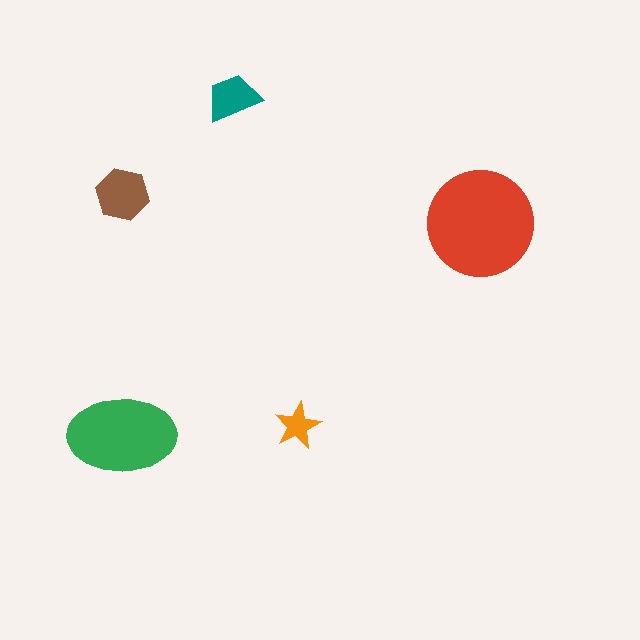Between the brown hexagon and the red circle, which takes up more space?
The red circle.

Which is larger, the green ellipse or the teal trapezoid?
The green ellipse.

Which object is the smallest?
The orange star.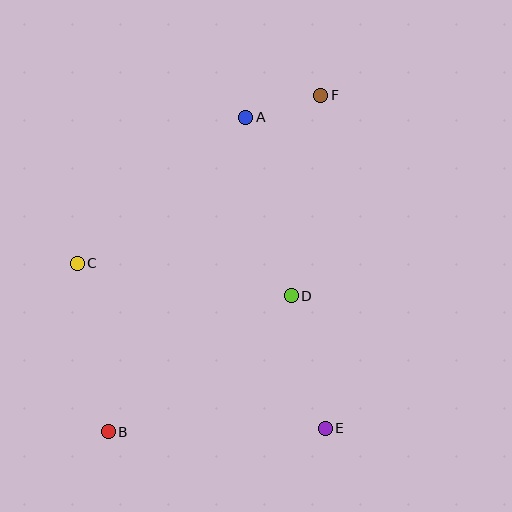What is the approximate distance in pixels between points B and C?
The distance between B and C is approximately 171 pixels.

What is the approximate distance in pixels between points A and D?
The distance between A and D is approximately 184 pixels.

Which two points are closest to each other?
Points A and F are closest to each other.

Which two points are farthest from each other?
Points B and F are farthest from each other.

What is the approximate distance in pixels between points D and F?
The distance between D and F is approximately 203 pixels.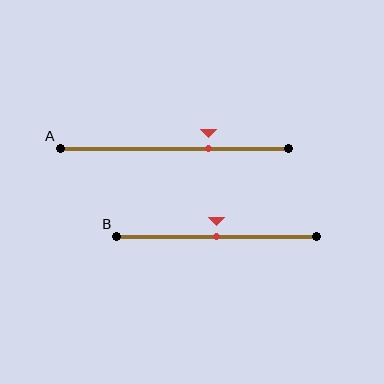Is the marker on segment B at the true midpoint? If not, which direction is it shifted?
Yes, the marker on segment B is at the true midpoint.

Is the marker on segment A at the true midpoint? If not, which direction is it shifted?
No, the marker on segment A is shifted to the right by about 15% of the segment length.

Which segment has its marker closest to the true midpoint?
Segment B has its marker closest to the true midpoint.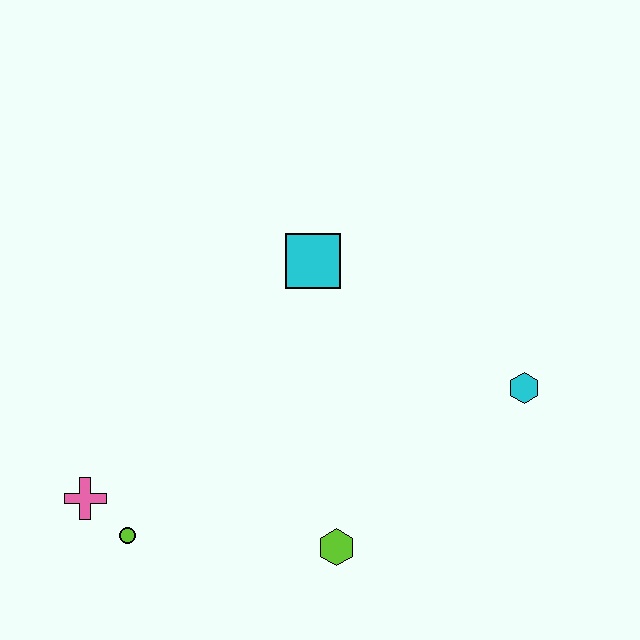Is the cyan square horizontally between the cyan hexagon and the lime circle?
Yes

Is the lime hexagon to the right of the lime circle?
Yes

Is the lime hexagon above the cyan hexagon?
No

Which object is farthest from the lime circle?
The cyan hexagon is farthest from the lime circle.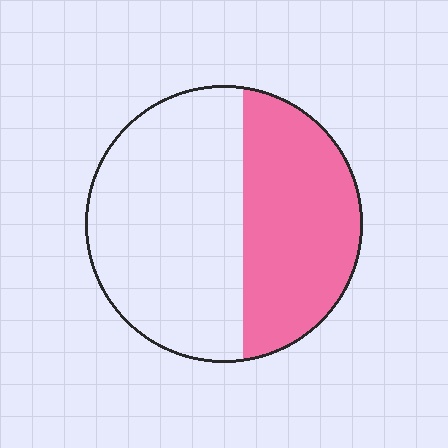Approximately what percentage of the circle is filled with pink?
Approximately 40%.